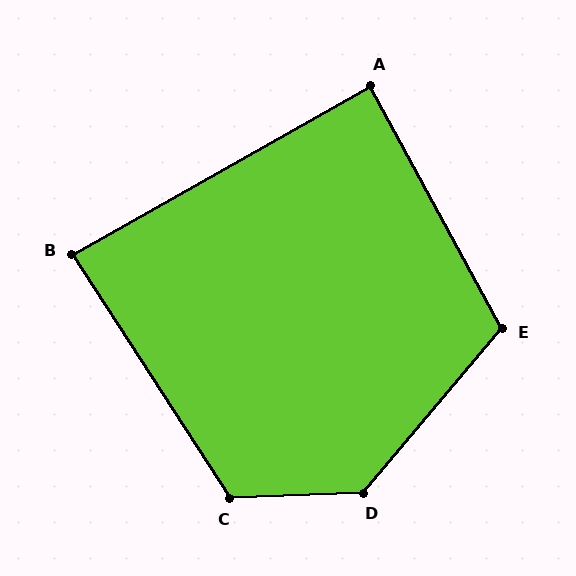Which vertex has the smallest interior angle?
B, at approximately 87 degrees.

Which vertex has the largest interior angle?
D, at approximately 133 degrees.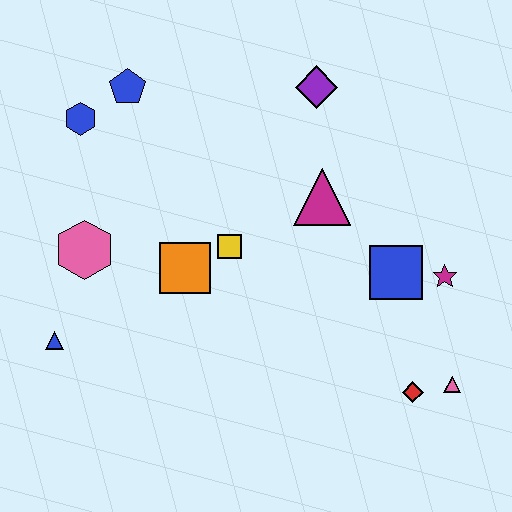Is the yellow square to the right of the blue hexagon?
Yes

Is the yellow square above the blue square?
Yes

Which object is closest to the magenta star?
The blue square is closest to the magenta star.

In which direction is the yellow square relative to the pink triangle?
The yellow square is to the left of the pink triangle.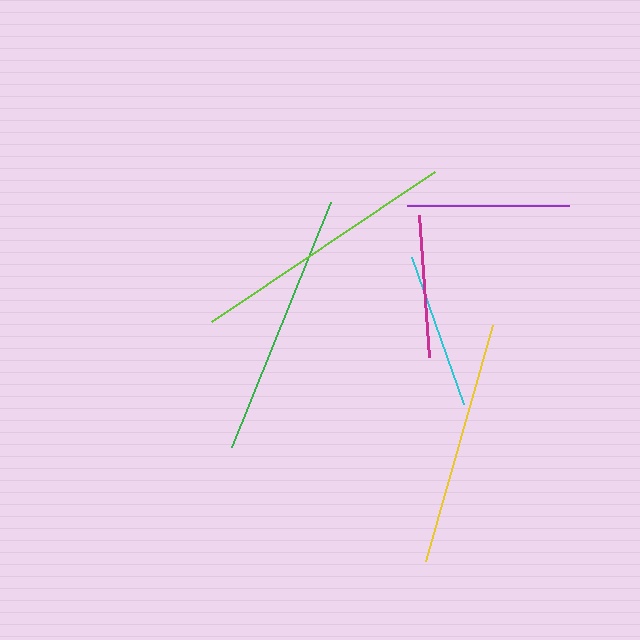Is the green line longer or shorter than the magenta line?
The green line is longer than the magenta line.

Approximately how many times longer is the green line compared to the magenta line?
The green line is approximately 1.9 times the length of the magenta line.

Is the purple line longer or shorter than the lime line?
The lime line is longer than the purple line.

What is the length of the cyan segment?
The cyan segment is approximately 156 pixels long.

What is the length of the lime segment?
The lime segment is approximately 270 pixels long.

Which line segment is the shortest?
The magenta line is the shortest at approximately 142 pixels.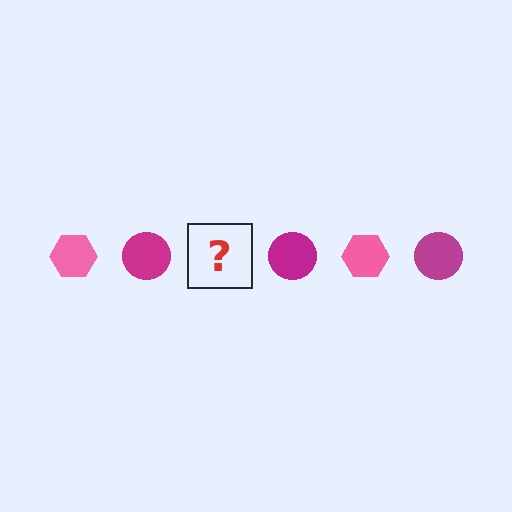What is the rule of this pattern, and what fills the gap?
The rule is that the pattern alternates between pink hexagon and magenta circle. The gap should be filled with a pink hexagon.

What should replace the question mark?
The question mark should be replaced with a pink hexagon.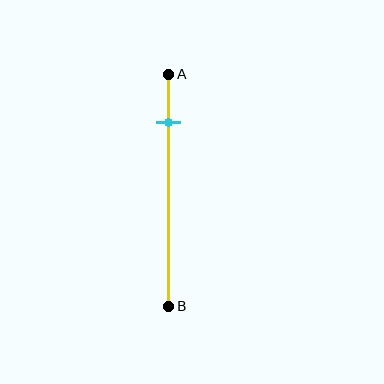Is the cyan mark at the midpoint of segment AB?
No, the mark is at about 20% from A, not at the 50% midpoint.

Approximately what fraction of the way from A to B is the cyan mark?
The cyan mark is approximately 20% of the way from A to B.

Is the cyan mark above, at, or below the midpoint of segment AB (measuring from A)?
The cyan mark is above the midpoint of segment AB.